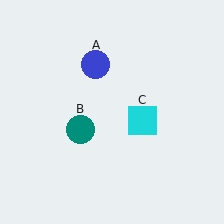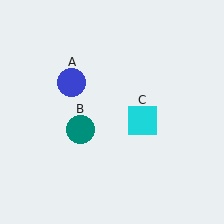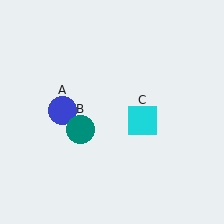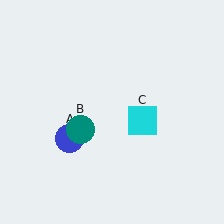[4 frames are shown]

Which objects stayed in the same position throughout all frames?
Teal circle (object B) and cyan square (object C) remained stationary.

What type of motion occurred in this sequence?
The blue circle (object A) rotated counterclockwise around the center of the scene.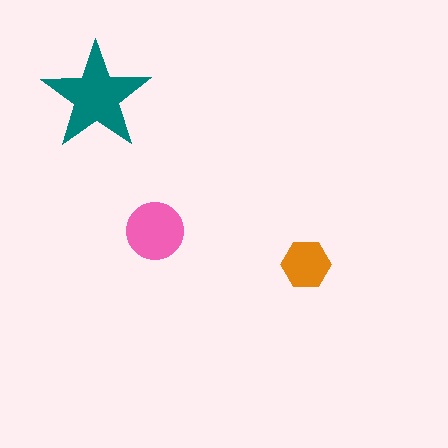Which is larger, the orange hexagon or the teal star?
The teal star.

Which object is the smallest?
The orange hexagon.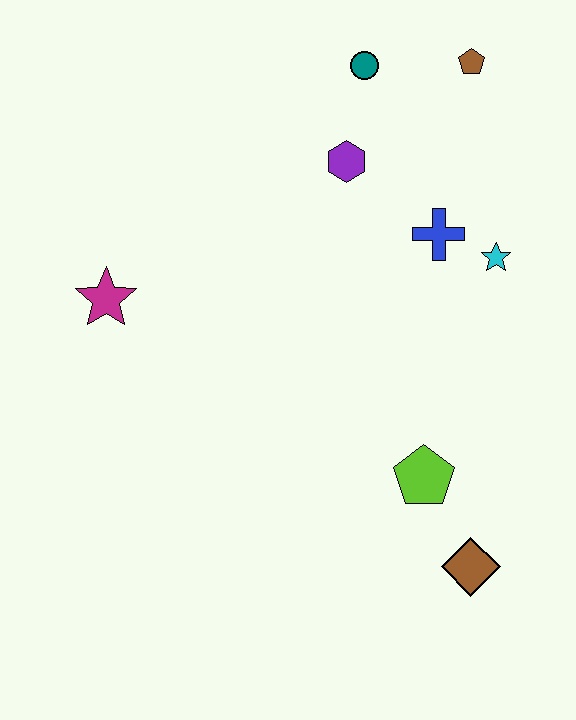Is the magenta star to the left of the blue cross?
Yes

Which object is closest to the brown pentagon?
The teal circle is closest to the brown pentagon.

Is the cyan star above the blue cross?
No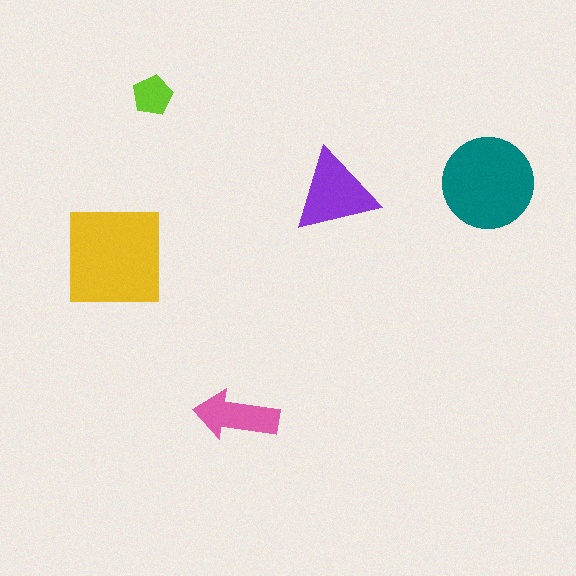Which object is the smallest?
The lime pentagon.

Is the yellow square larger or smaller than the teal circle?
Larger.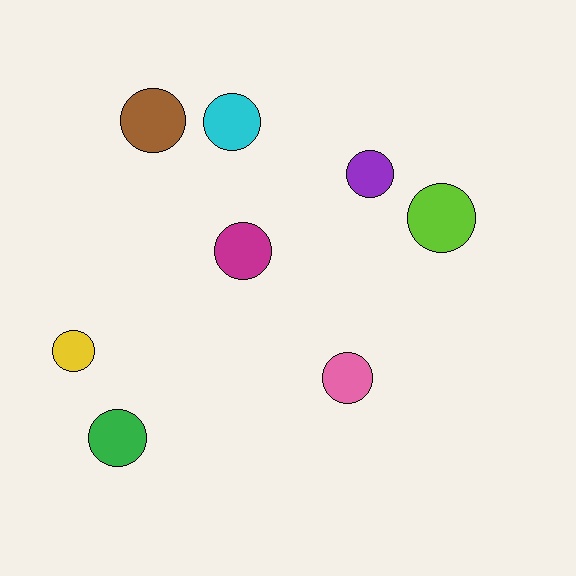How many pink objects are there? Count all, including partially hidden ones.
There is 1 pink object.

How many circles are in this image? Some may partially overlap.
There are 8 circles.